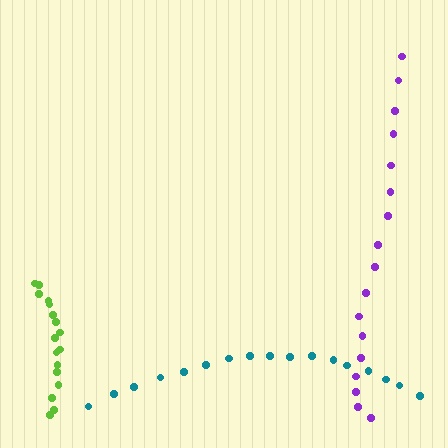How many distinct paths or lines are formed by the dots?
There are 3 distinct paths.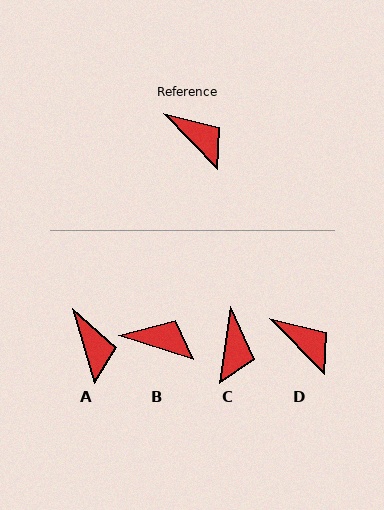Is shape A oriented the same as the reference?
No, it is off by about 28 degrees.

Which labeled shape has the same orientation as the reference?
D.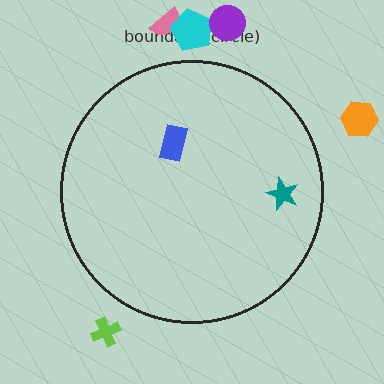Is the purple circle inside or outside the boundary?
Outside.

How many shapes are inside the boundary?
2 inside, 5 outside.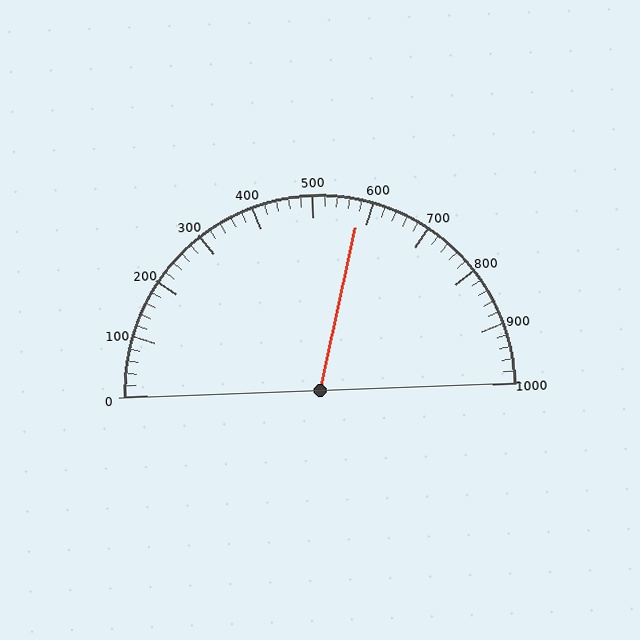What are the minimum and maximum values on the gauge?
The gauge ranges from 0 to 1000.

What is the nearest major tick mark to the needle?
The nearest major tick mark is 600.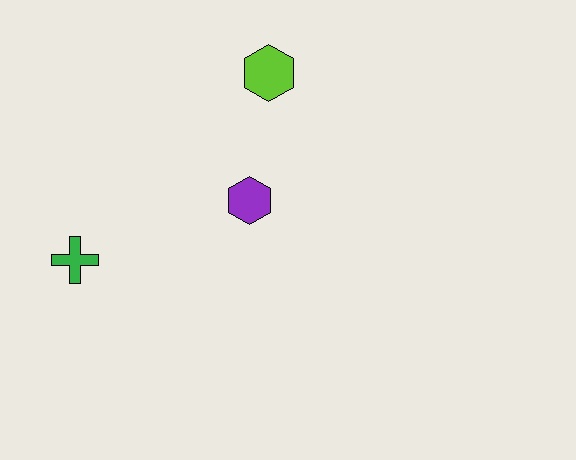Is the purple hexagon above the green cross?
Yes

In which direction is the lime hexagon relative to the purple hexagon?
The lime hexagon is above the purple hexagon.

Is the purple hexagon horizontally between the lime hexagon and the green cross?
Yes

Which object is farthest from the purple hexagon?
The green cross is farthest from the purple hexagon.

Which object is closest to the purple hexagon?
The lime hexagon is closest to the purple hexagon.